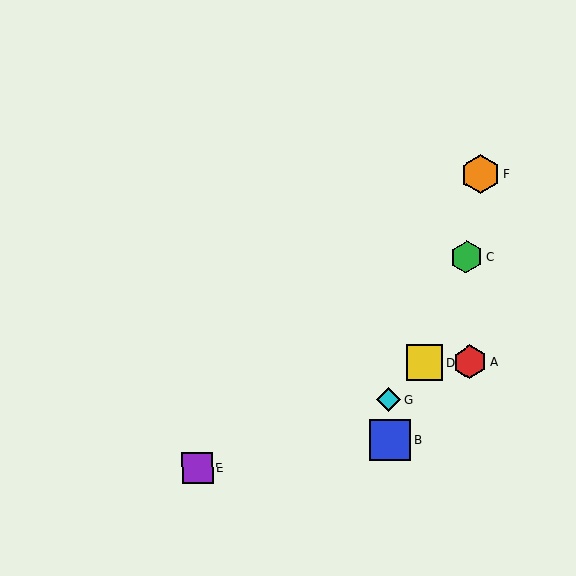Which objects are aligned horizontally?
Objects A, D are aligned horizontally.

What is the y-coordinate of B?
Object B is at y≈440.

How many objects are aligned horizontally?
2 objects (A, D) are aligned horizontally.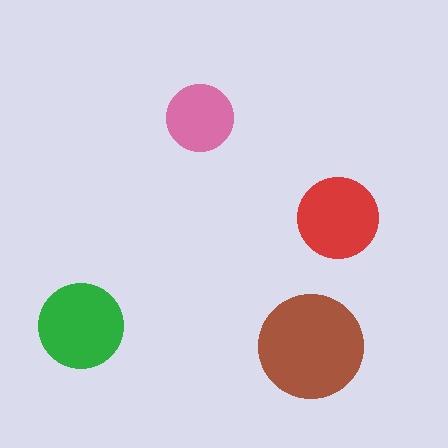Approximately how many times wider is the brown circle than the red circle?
About 1.5 times wider.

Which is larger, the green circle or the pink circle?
The green one.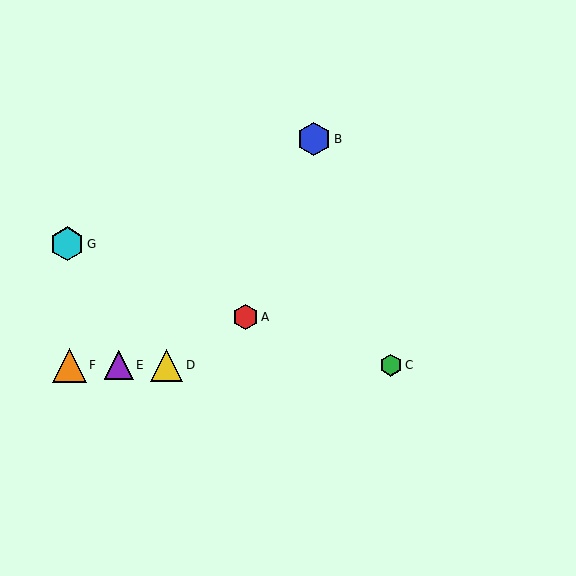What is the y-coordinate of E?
Object E is at y≈365.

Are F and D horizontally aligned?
Yes, both are at y≈365.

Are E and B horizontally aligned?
No, E is at y≈365 and B is at y≈139.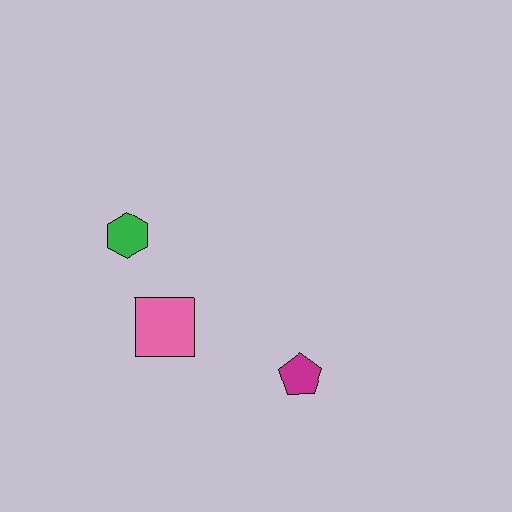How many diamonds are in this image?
There are no diamonds.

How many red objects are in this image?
There are no red objects.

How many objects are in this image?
There are 3 objects.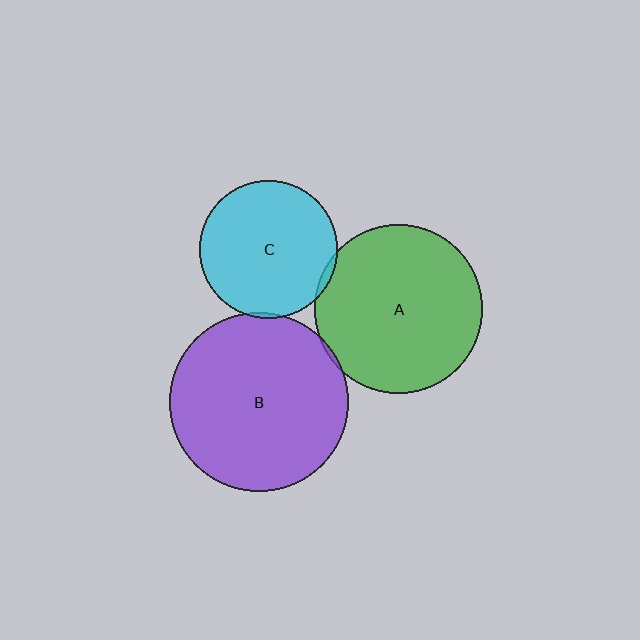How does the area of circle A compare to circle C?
Approximately 1.5 times.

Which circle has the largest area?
Circle B (purple).